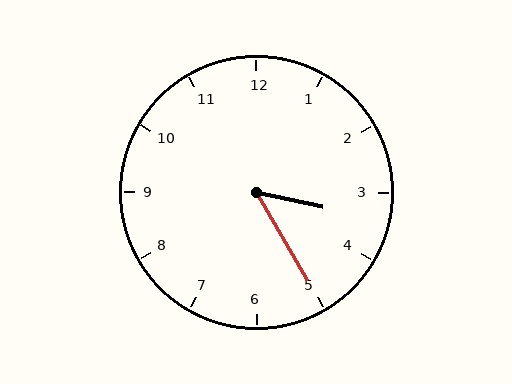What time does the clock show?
3:25.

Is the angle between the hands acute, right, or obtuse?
It is acute.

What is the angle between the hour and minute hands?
Approximately 48 degrees.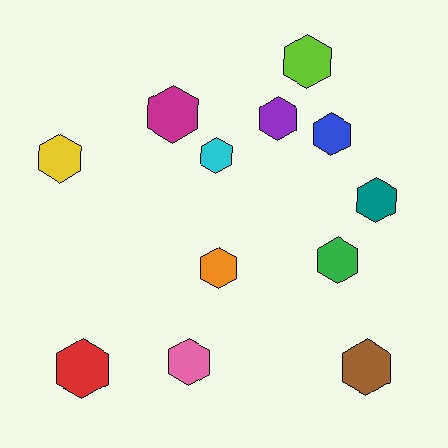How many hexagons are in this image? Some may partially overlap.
There are 12 hexagons.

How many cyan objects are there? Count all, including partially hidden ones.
There is 1 cyan object.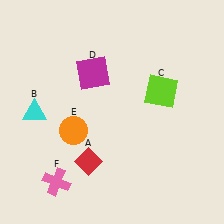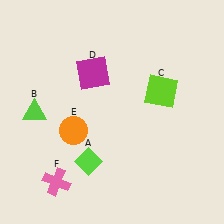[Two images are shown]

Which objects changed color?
A changed from red to lime. B changed from cyan to lime.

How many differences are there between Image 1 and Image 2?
There are 2 differences between the two images.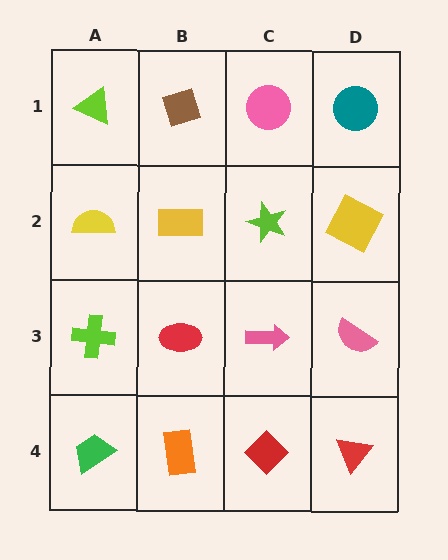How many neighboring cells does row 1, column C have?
3.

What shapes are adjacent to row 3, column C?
A lime star (row 2, column C), a red diamond (row 4, column C), a red ellipse (row 3, column B), a pink semicircle (row 3, column D).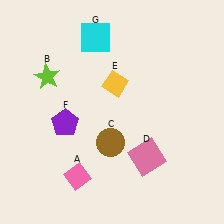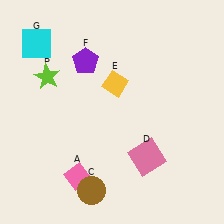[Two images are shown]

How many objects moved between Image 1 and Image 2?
3 objects moved between the two images.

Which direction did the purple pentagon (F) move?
The purple pentagon (F) moved up.